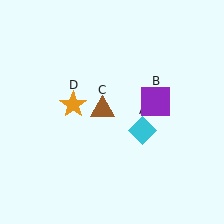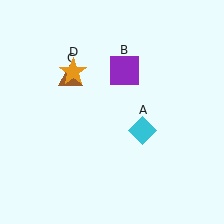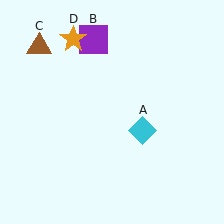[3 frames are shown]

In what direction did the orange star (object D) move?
The orange star (object D) moved up.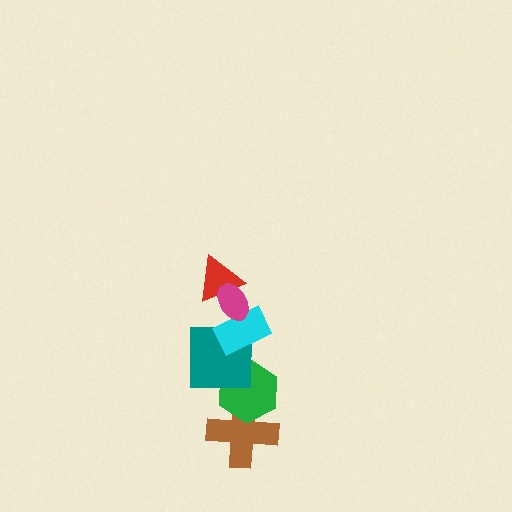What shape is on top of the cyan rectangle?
The red triangle is on top of the cyan rectangle.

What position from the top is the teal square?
The teal square is 4th from the top.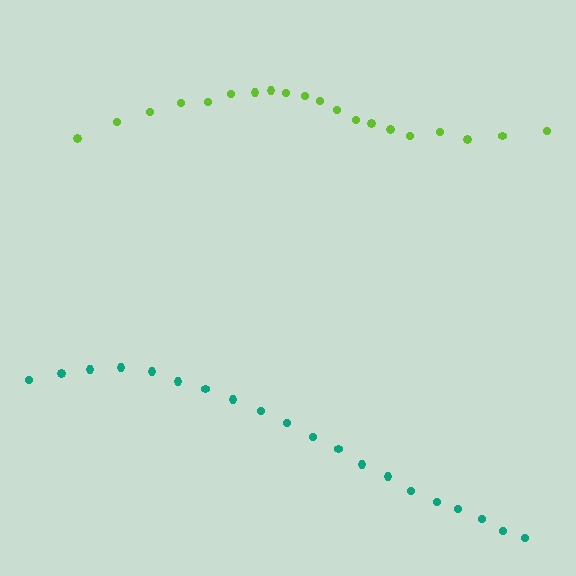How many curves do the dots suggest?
There are 2 distinct paths.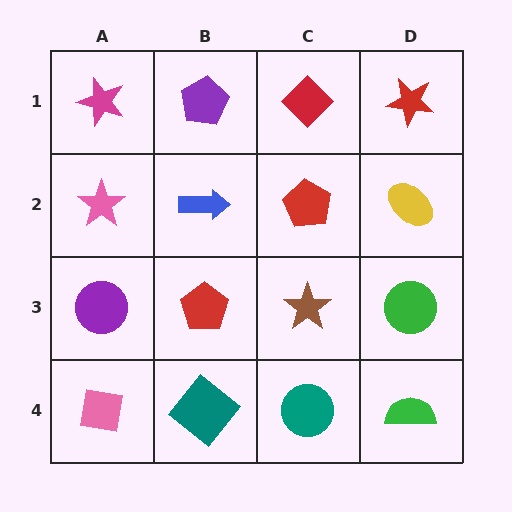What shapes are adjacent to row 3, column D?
A yellow ellipse (row 2, column D), a green semicircle (row 4, column D), a brown star (row 3, column C).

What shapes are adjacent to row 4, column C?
A brown star (row 3, column C), a teal diamond (row 4, column B), a green semicircle (row 4, column D).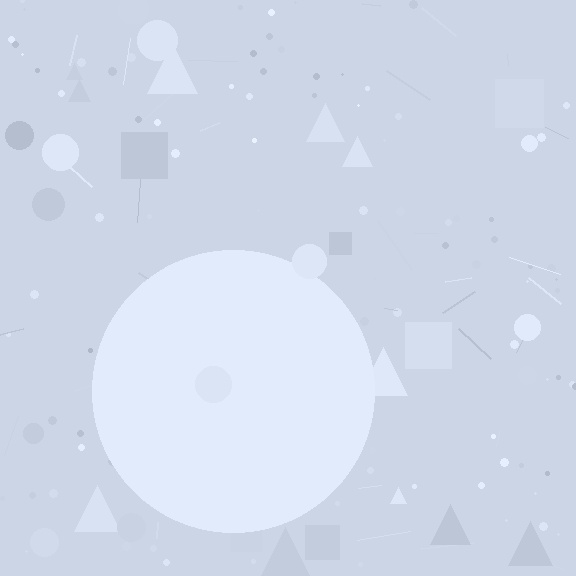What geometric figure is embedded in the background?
A circle is embedded in the background.